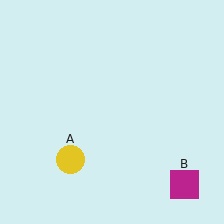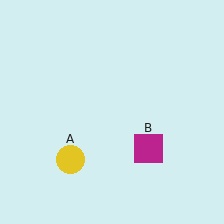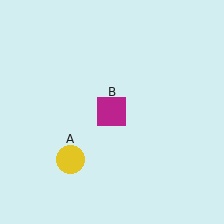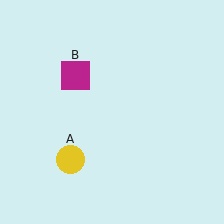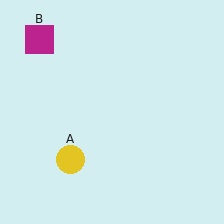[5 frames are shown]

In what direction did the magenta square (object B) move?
The magenta square (object B) moved up and to the left.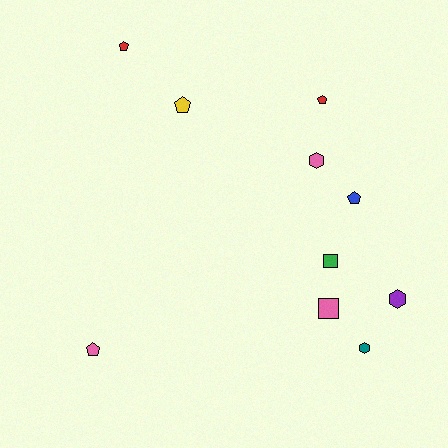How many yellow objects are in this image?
There is 1 yellow object.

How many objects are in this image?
There are 10 objects.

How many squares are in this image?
There are 2 squares.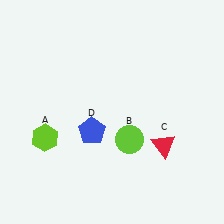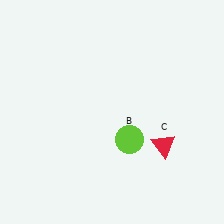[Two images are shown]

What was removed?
The lime hexagon (A), the blue pentagon (D) were removed in Image 2.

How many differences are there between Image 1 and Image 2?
There are 2 differences between the two images.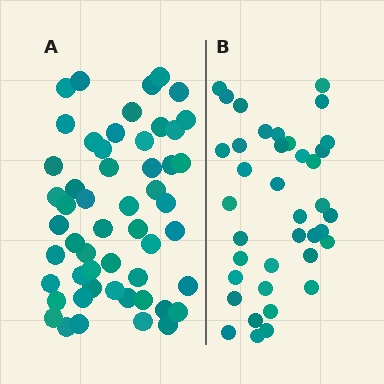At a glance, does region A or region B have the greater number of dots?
Region A (the left region) has more dots.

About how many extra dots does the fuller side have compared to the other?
Region A has approximately 15 more dots than region B.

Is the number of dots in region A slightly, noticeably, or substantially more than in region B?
Region A has noticeably more, but not dramatically so. The ratio is roughly 1.4 to 1.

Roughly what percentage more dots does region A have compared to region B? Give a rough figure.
About 40% more.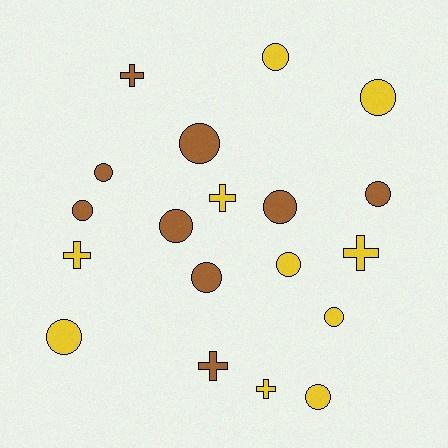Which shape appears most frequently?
Circle, with 13 objects.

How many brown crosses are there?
There are 2 brown crosses.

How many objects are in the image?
There are 19 objects.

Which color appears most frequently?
Yellow, with 10 objects.